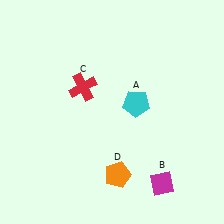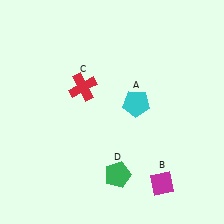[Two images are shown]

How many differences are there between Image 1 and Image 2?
There is 1 difference between the two images.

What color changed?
The pentagon (D) changed from orange in Image 1 to green in Image 2.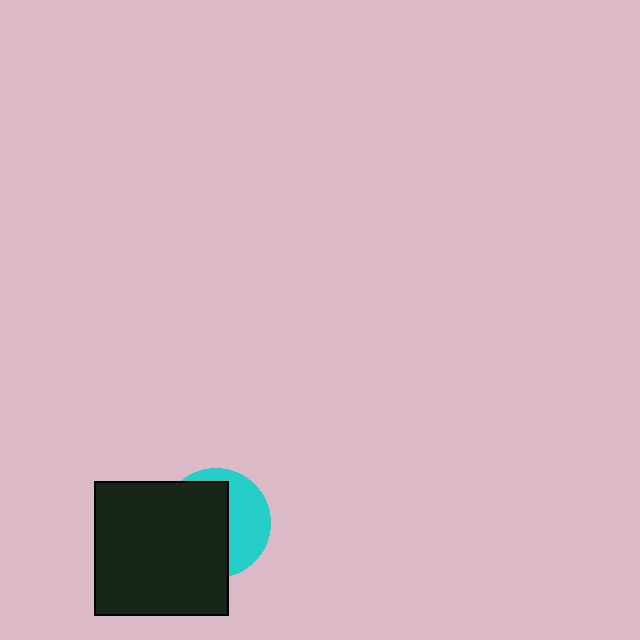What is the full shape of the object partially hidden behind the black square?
The partially hidden object is a cyan circle.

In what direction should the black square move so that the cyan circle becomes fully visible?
The black square should move left. That is the shortest direction to clear the overlap and leave the cyan circle fully visible.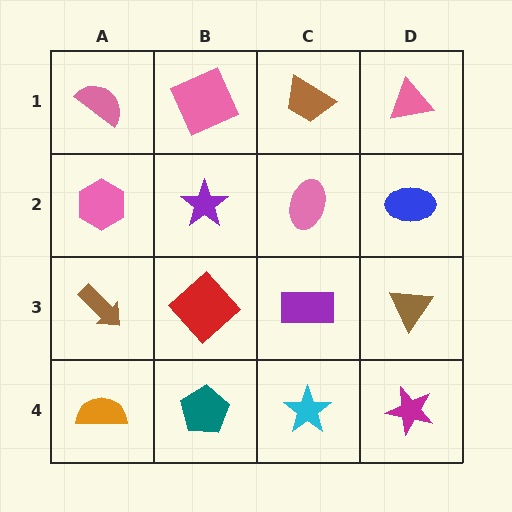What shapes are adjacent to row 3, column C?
A pink ellipse (row 2, column C), a cyan star (row 4, column C), a red diamond (row 3, column B), a brown triangle (row 3, column D).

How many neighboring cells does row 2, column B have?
4.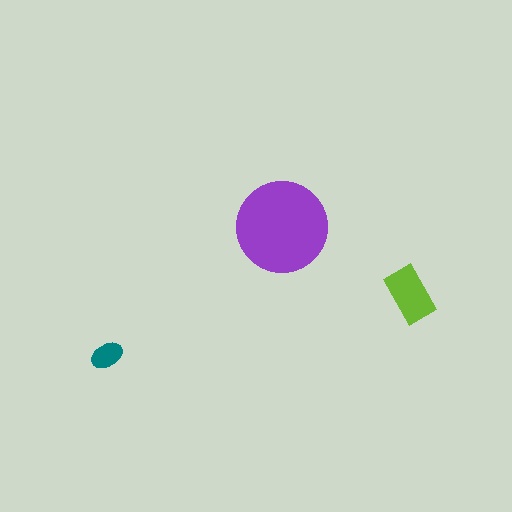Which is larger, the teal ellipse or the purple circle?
The purple circle.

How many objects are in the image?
There are 3 objects in the image.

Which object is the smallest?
The teal ellipse.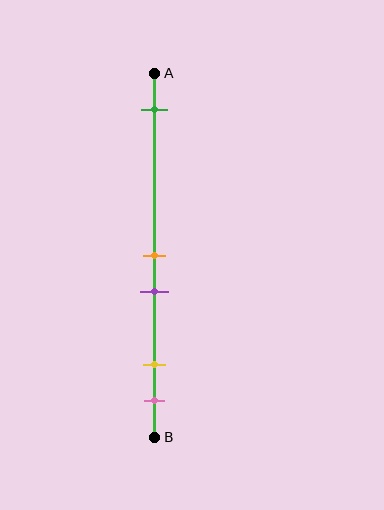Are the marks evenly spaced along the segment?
No, the marks are not evenly spaced.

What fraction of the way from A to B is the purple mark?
The purple mark is approximately 60% (0.6) of the way from A to B.